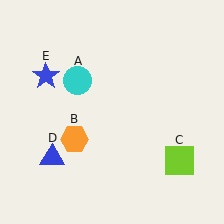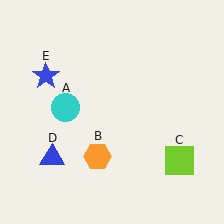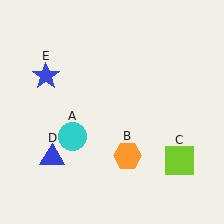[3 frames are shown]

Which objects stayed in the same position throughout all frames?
Lime square (object C) and blue triangle (object D) and blue star (object E) remained stationary.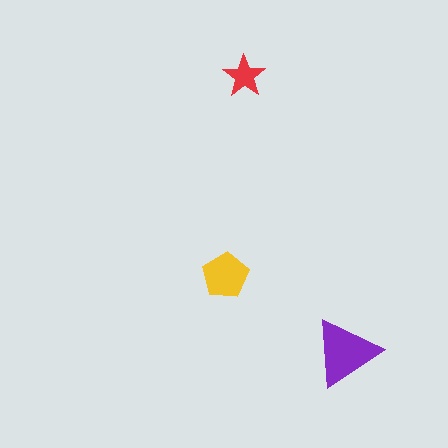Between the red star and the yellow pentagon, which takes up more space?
The yellow pentagon.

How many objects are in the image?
There are 3 objects in the image.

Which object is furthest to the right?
The purple triangle is rightmost.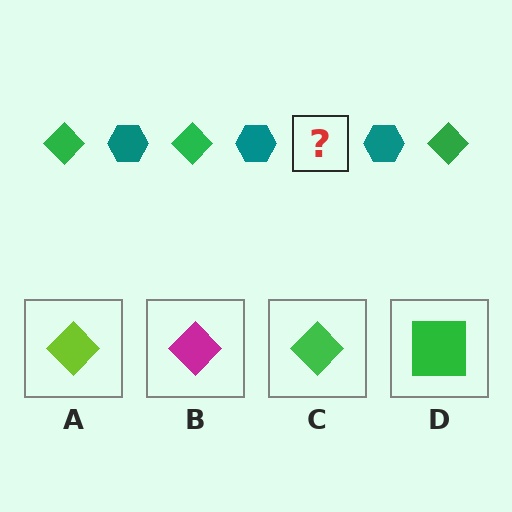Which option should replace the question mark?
Option C.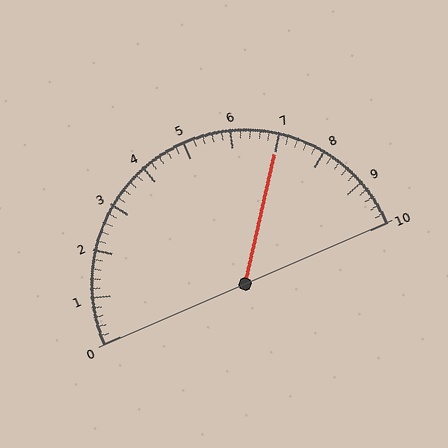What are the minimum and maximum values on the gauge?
The gauge ranges from 0 to 10.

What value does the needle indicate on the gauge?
The needle indicates approximately 7.0.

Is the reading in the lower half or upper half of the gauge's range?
The reading is in the upper half of the range (0 to 10).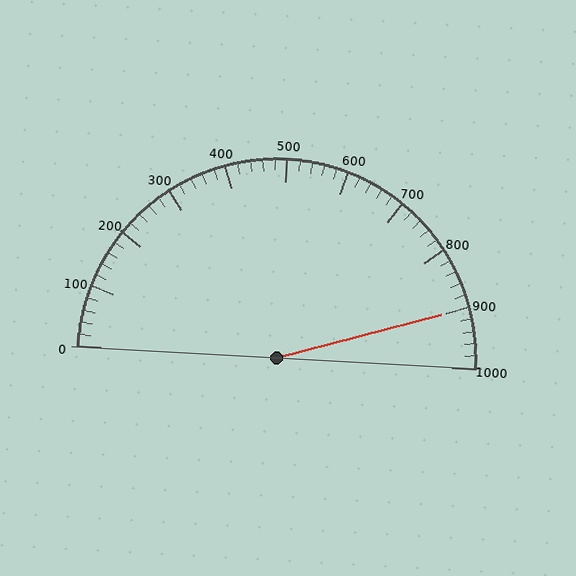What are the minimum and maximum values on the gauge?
The gauge ranges from 0 to 1000.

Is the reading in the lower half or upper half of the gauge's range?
The reading is in the upper half of the range (0 to 1000).